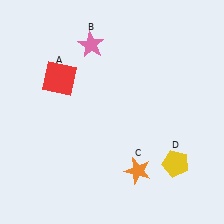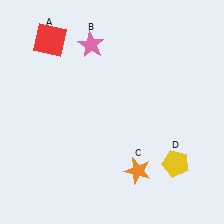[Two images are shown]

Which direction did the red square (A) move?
The red square (A) moved up.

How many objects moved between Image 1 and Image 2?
1 object moved between the two images.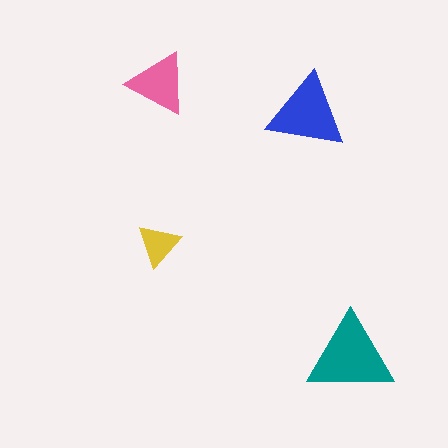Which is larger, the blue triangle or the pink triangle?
The blue one.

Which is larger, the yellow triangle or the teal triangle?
The teal one.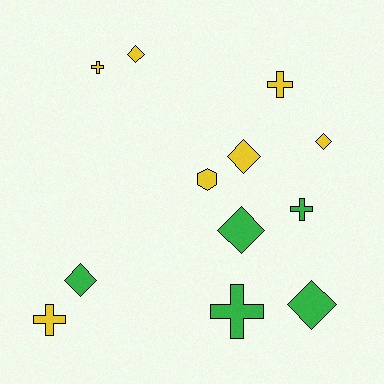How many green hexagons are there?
There are no green hexagons.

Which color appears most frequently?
Yellow, with 7 objects.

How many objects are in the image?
There are 12 objects.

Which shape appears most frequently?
Diamond, with 6 objects.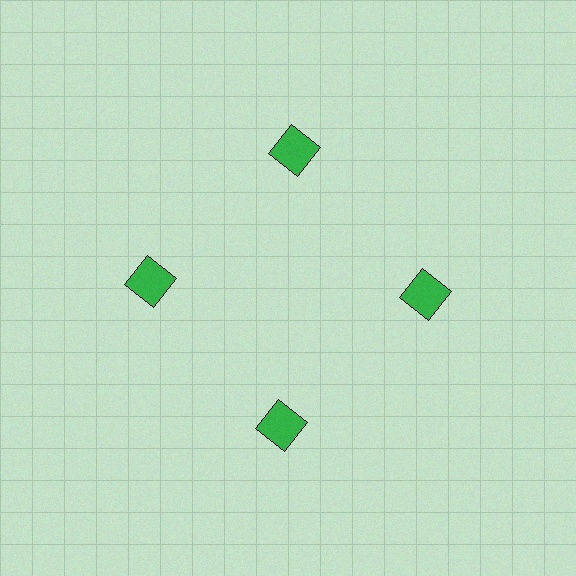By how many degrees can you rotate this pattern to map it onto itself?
The pattern maps onto itself every 90 degrees of rotation.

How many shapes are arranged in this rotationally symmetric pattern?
There are 4 shapes, arranged in 4 groups of 1.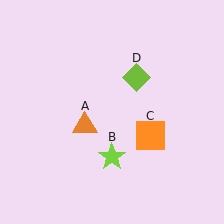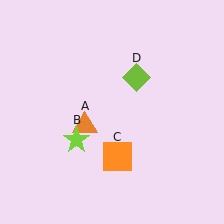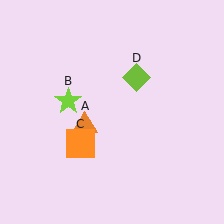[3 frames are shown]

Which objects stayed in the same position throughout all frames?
Orange triangle (object A) and lime diamond (object D) remained stationary.